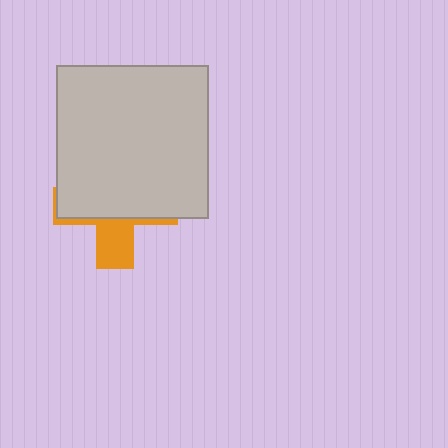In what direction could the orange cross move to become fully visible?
The orange cross could move down. That would shift it out from behind the light gray square entirely.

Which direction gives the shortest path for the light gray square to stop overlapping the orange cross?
Moving up gives the shortest separation.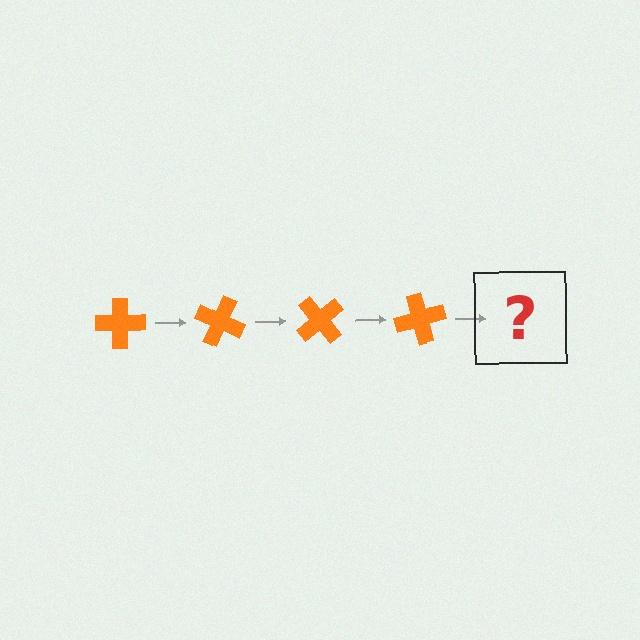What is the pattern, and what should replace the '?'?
The pattern is that the cross rotates 25 degrees each step. The '?' should be an orange cross rotated 100 degrees.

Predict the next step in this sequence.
The next step is an orange cross rotated 100 degrees.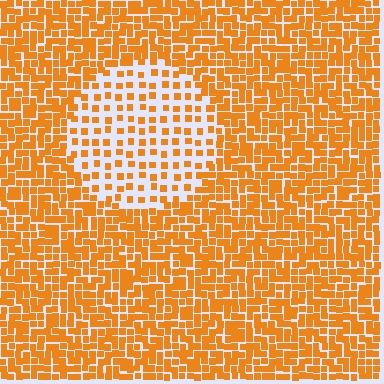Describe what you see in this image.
The image contains small orange elements arranged at two different densities. A circle-shaped region is visible where the elements are less densely packed than the surrounding area.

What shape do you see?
I see a circle.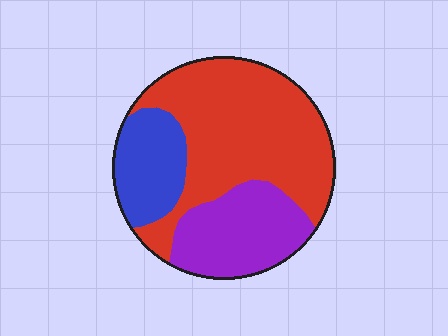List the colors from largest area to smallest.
From largest to smallest: red, purple, blue.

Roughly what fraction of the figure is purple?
Purple covers about 25% of the figure.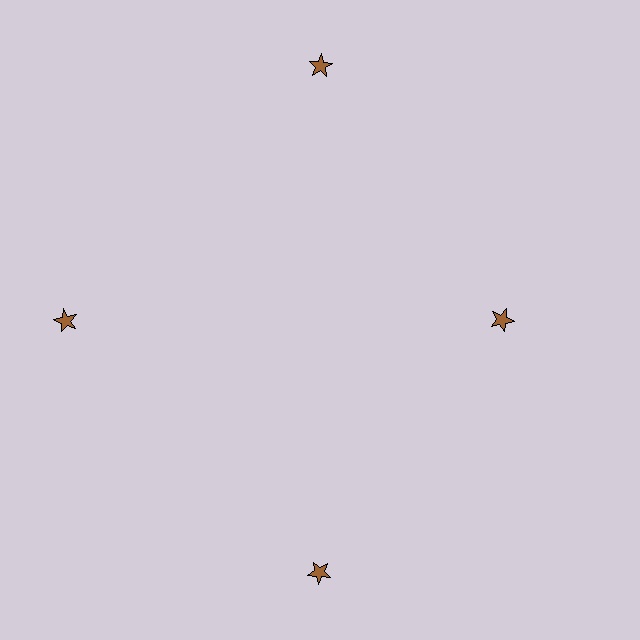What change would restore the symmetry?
The symmetry would be restored by moving it outward, back onto the ring so that all 4 stars sit at equal angles and equal distance from the center.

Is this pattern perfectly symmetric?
No. The 4 brown stars are arranged in a ring, but one element near the 3 o'clock position is pulled inward toward the center, breaking the 4-fold rotational symmetry.